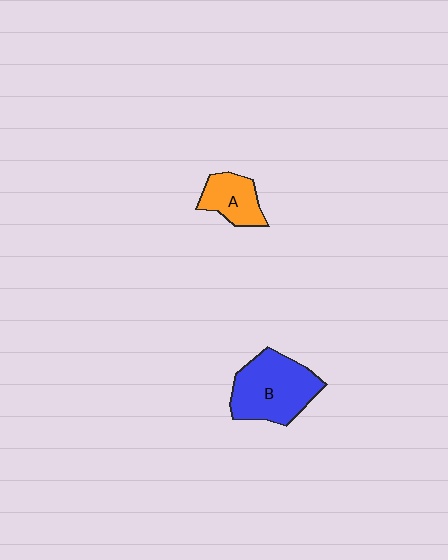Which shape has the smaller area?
Shape A (orange).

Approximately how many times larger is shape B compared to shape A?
Approximately 1.9 times.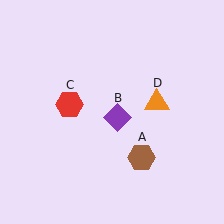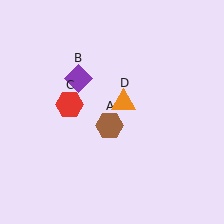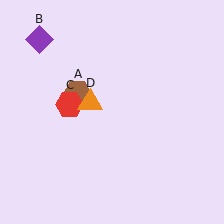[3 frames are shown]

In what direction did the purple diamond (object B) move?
The purple diamond (object B) moved up and to the left.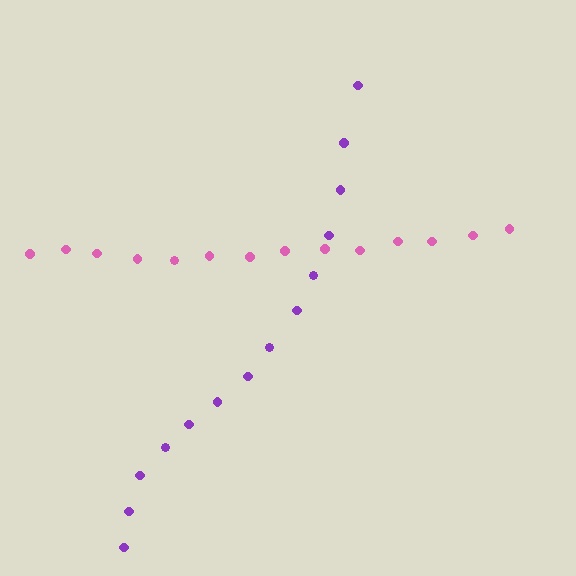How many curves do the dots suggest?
There are 2 distinct paths.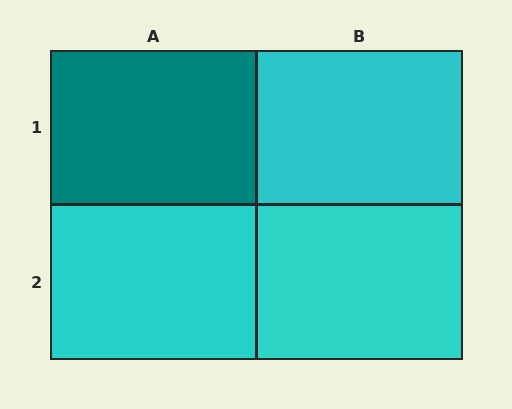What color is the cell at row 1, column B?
Cyan.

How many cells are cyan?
3 cells are cyan.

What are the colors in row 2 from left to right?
Cyan, cyan.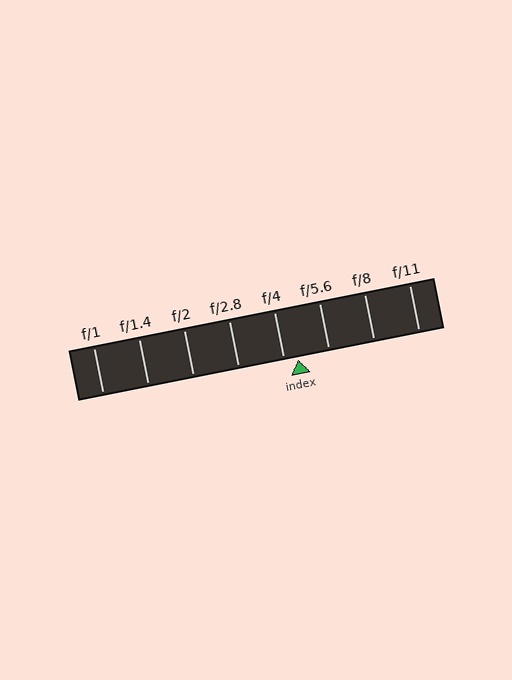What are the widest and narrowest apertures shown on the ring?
The widest aperture shown is f/1 and the narrowest is f/11.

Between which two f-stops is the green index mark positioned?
The index mark is between f/4 and f/5.6.